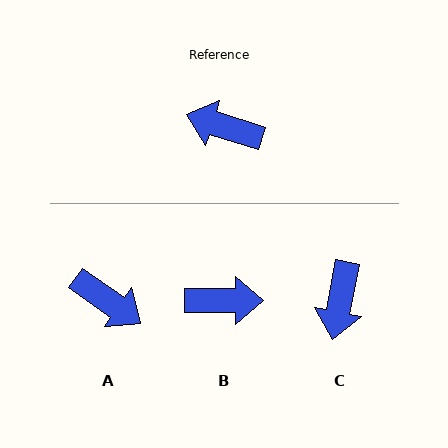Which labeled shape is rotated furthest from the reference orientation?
A, about 163 degrees away.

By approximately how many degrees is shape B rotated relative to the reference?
Approximately 162 degrees clockwise.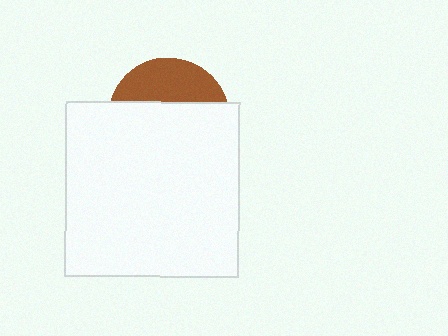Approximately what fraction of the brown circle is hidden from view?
Roughly 68% of the brown circle is hidden behind the white square.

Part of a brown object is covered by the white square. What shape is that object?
It is a circle.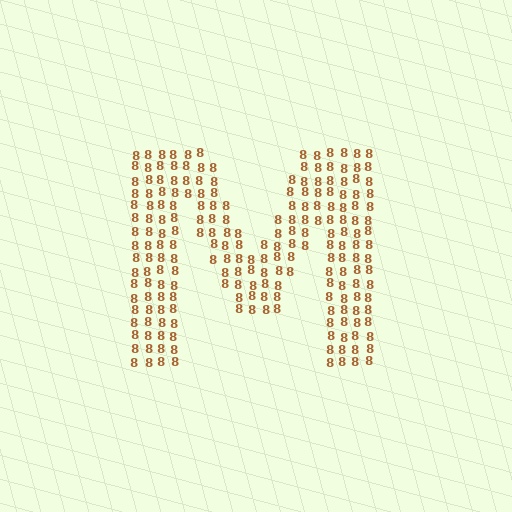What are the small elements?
The small elements are digit 8's.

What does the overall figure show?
The overall figure shows the letter M.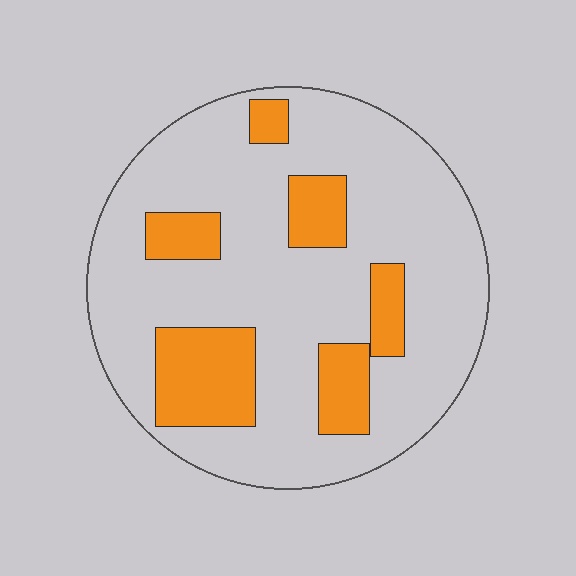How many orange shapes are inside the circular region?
6.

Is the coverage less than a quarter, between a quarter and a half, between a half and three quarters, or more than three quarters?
Less than a quarter.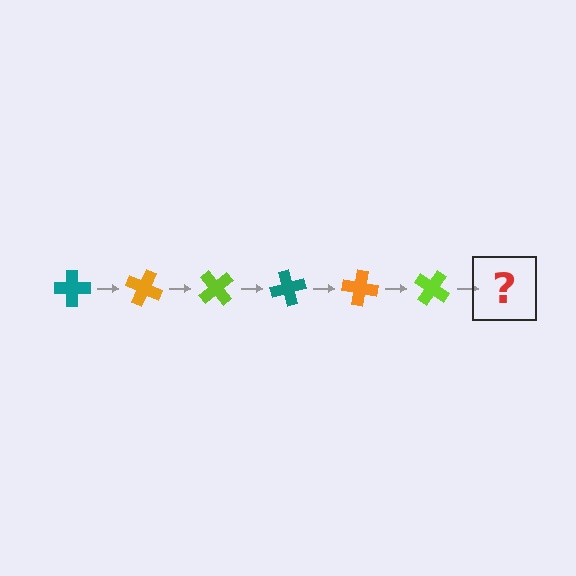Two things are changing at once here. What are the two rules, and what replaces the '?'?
The two rules are that it rotates 25 degrees each step and the color cycles through teal, orange, and lime. The '?' should be a teal cross, rotated 150 degrees from the start.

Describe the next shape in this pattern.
It should be a teal cross, rotated 150 degrees from the start.